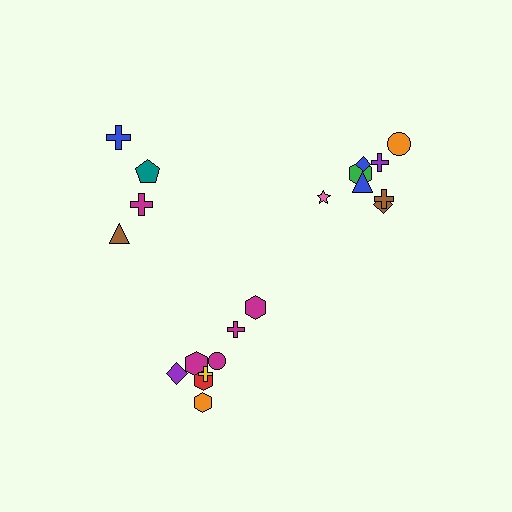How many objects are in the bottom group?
There are 8 objects.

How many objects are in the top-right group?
There are 8 objects.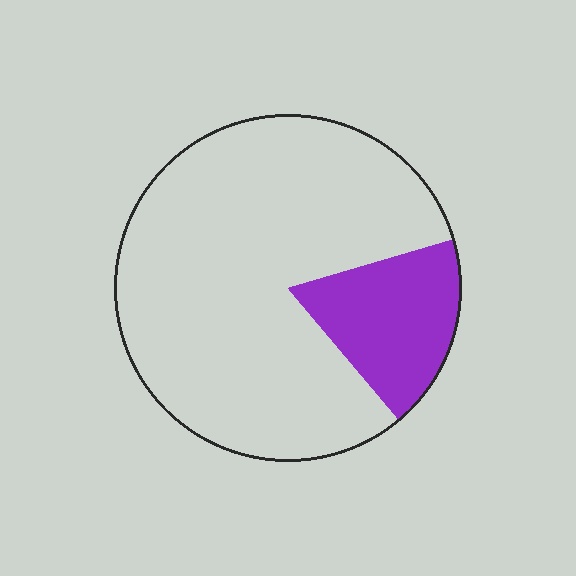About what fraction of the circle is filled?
About one fifth (1/5).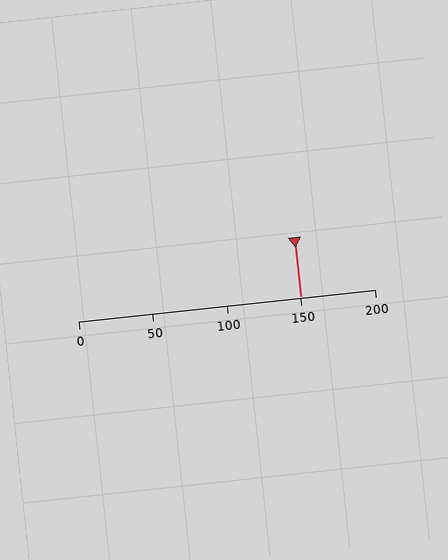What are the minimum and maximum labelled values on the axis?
The axis runs from 0 to 200.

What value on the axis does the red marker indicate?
The marker indicates approximately 150.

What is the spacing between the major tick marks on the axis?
The major ticks are spaced 50 apart.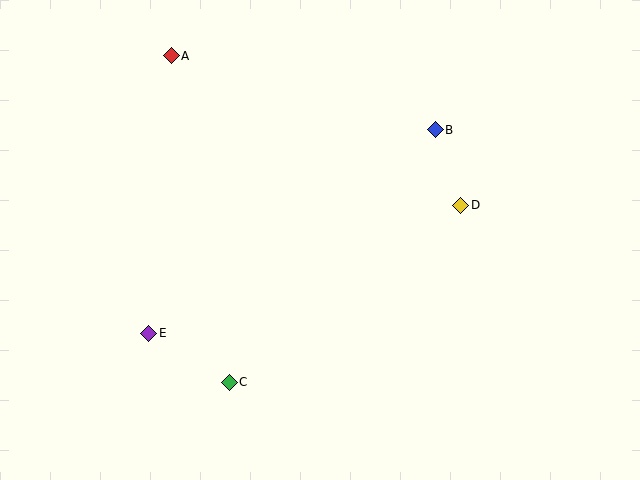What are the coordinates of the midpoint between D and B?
The midpoint between D and B is at (448, 167).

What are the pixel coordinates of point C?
Point C is at (229, 382).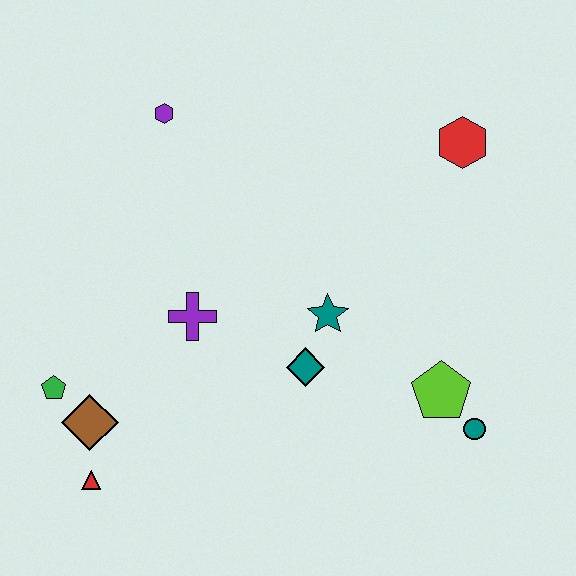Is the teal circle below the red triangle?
No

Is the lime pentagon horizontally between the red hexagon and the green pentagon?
Yes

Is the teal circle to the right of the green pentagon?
Yes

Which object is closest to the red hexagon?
The teal star is closest to the red hexagon.